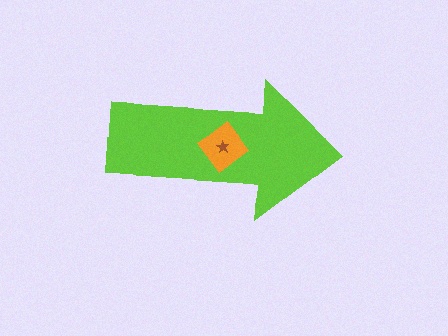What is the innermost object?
The brown star.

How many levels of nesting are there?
3.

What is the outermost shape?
The lime arrow.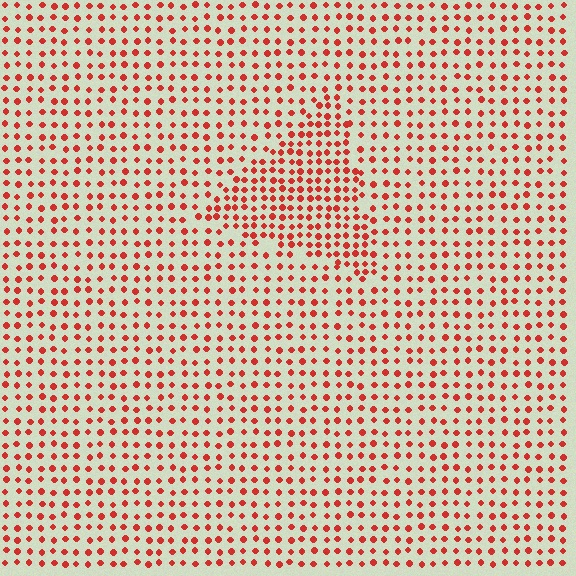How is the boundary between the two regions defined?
The boundary is defined by a change in element density (approximately 1.6x ratio). All elements are the same color, size, and shape.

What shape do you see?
I see a triangle.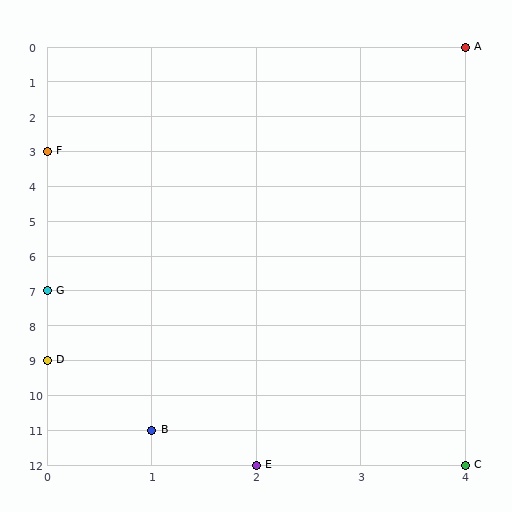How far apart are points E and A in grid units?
Points E and A are 2 columns and 12 rows apart (about 12.2 grid units diagonally).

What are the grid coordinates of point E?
Point E is at grid coordinates (2, 12).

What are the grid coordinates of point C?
Point C is at grid coordinates (4, 12).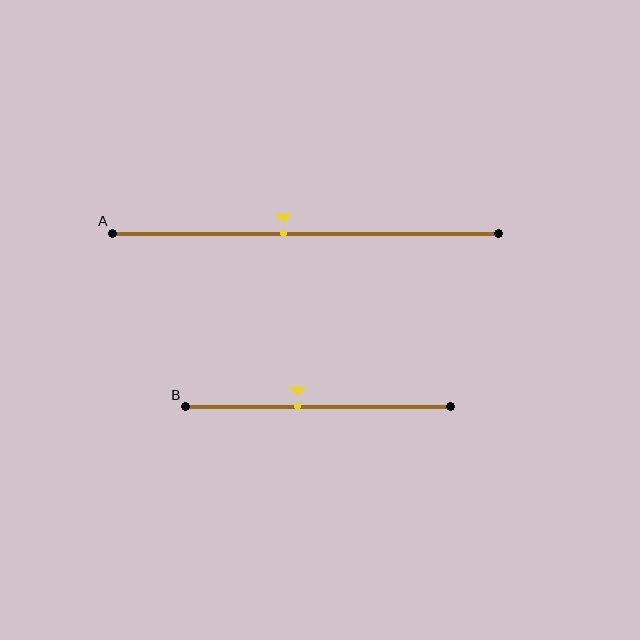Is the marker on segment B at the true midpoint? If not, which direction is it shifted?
No, the marker on segment B is shifted to the left by about 8% of the segment length.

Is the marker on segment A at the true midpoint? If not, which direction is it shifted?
No, the marker on segment A is shifted to the left by about 6% of the segment length.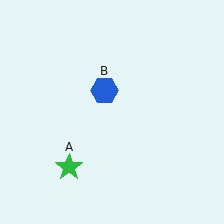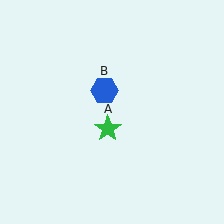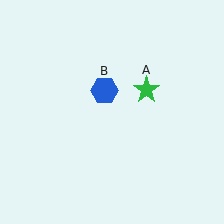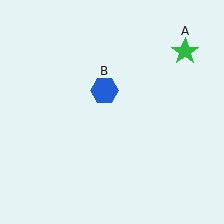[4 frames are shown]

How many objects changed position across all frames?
1 object changed position: green star (object A).